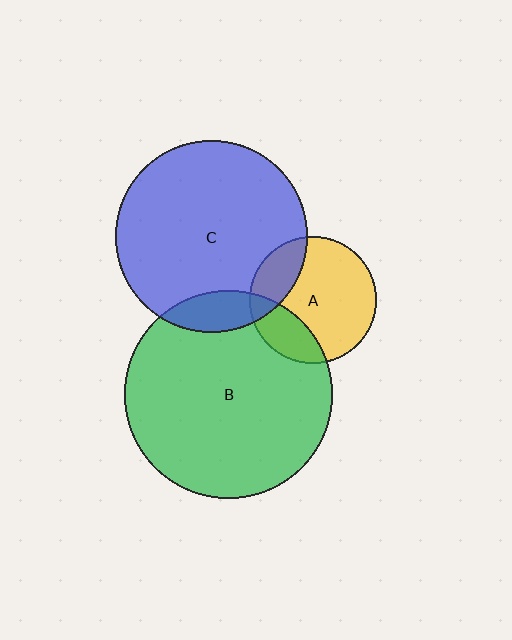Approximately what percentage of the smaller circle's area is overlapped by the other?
Approximately 25%.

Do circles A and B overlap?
Yes.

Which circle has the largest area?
Circle B (green).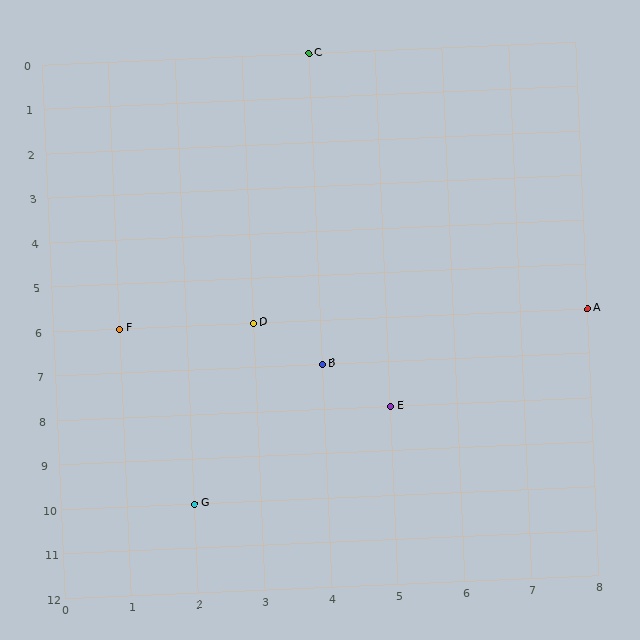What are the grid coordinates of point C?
Point C is at grid coordinates (4, 0).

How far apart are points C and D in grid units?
Points C and D are 1 column and 6 rows apart (about 6.1 grid units diagonally).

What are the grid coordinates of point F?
Point F is at grid coordinates (1, 6).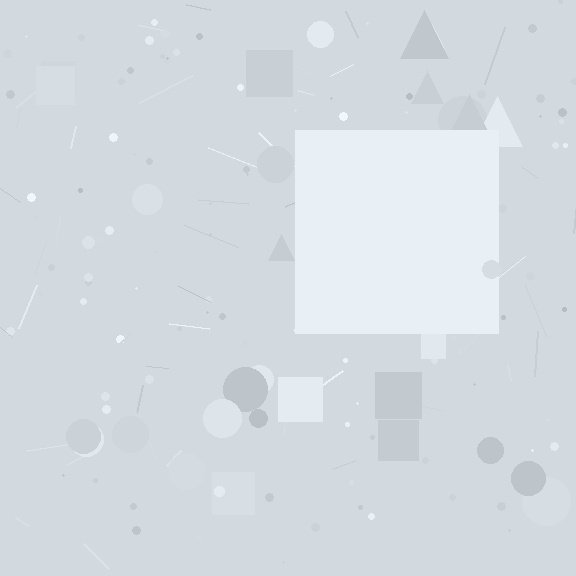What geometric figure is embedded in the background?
A square is embedded in the background.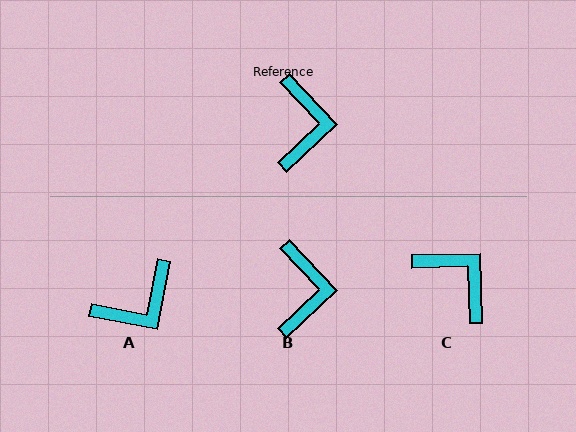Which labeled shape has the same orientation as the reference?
B.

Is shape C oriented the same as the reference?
No, it is off by about 47 degrees.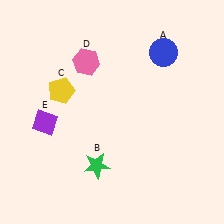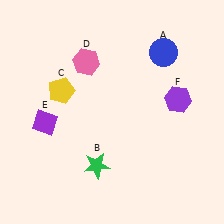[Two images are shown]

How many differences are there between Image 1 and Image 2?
There is 1 difference between the two images.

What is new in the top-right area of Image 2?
A purple hexagon (F) was added in the top-right area of Image 2.